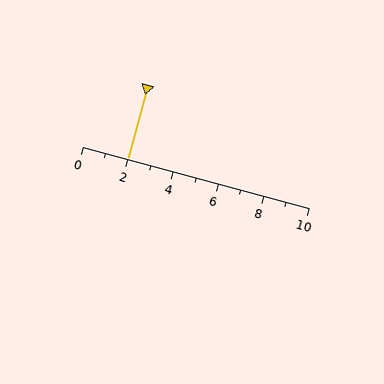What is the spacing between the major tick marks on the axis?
The major ticks are spaced 2 apart.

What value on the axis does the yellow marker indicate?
The marker indicates approximately 2.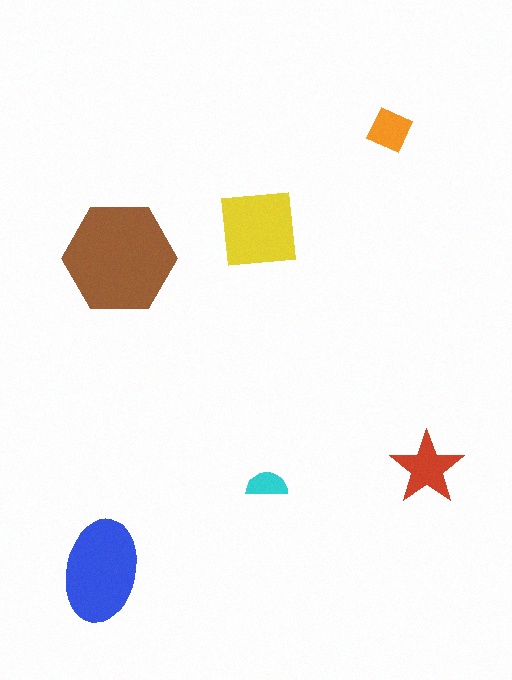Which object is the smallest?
The cyan semicircle.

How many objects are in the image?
There are 6 objects in the image.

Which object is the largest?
The brown hexagon.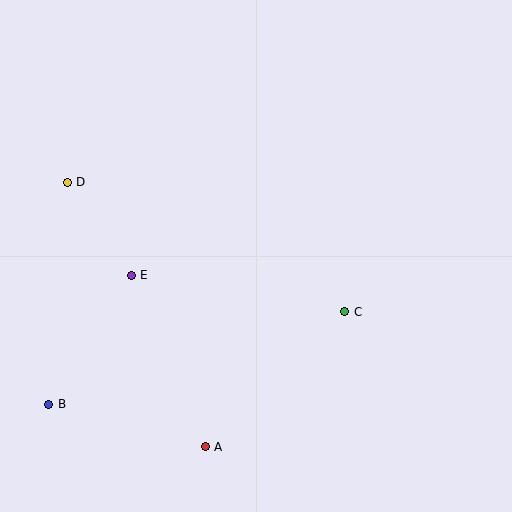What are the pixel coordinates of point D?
Point D is at (67, 182).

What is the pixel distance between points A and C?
The distance between A and C is 194 pixels.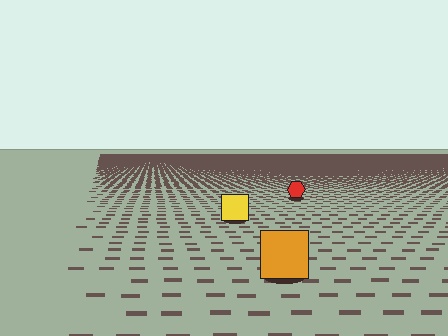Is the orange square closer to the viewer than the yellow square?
Yes. The orange square is closer — you can tell from the texture gradient: the ground texture is coarser near it.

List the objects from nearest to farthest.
From nearest to farthest: the orange square, the yellow square, the red hexagon.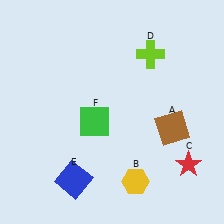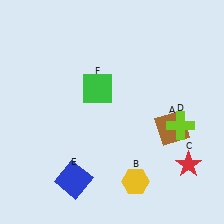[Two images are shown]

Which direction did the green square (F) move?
The green square (F) moved up.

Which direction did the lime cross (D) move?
The lime cross (D) moved down.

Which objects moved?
The objects that moved are: the lime cross (D), the green square (F).